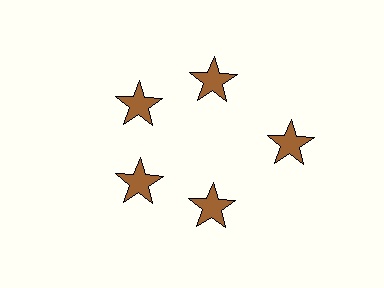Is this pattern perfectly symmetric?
No. The 5 brown stars are arranged in a ring, but one element near the 3 o'clock position is pushed outward from the center, breaking the 5-fold rotational symmetry.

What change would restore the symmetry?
The symmetry would be restored by moving it inward, back onto the ring so that all 5 stars sit at equal angles and equal distance from the center.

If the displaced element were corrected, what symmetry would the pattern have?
It would have 5-fold rotational symmetry — the pattern would map onto itself every 72 degrees.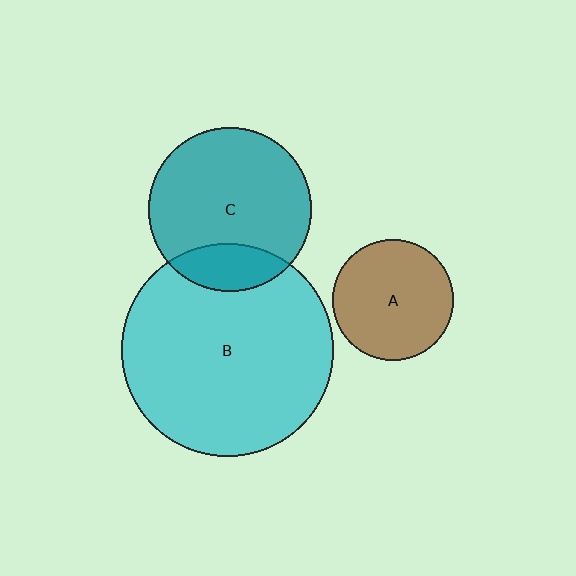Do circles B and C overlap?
Yes.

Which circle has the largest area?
Circle B (cyan).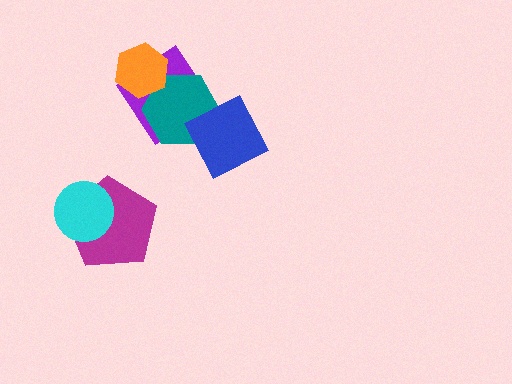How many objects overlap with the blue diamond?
1 object overlaps with the blue diamond.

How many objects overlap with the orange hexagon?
2 objects overlap with the orange hexagon.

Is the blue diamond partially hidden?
No, no other shape covers it.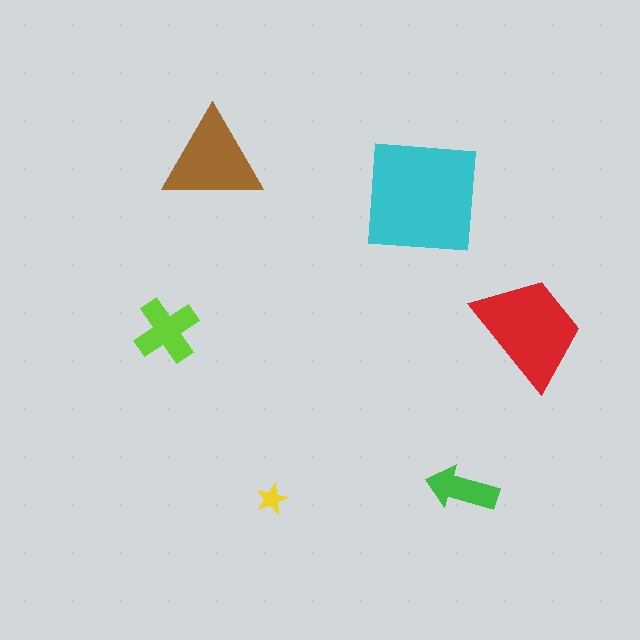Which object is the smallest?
The yellow star.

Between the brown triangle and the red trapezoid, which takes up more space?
The red trapezoid.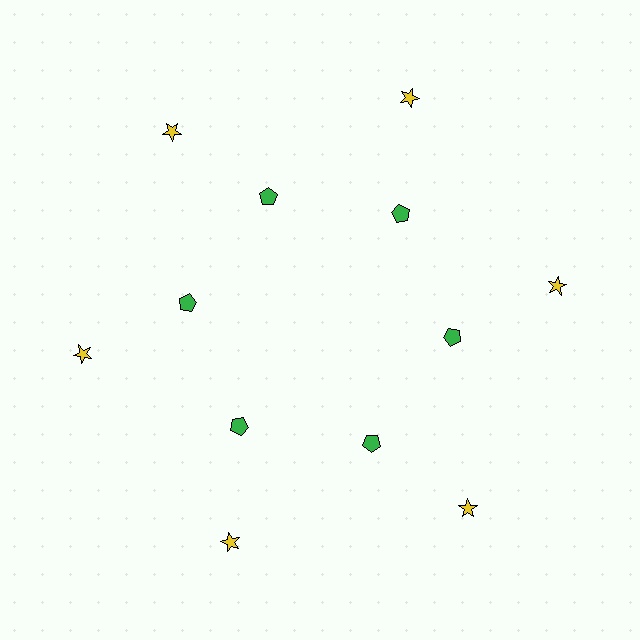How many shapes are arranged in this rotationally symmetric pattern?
There are 12 shapes, arranged in 6 groups of 2.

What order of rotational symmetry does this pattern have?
This pattern has 6-fold rotational symmetry.